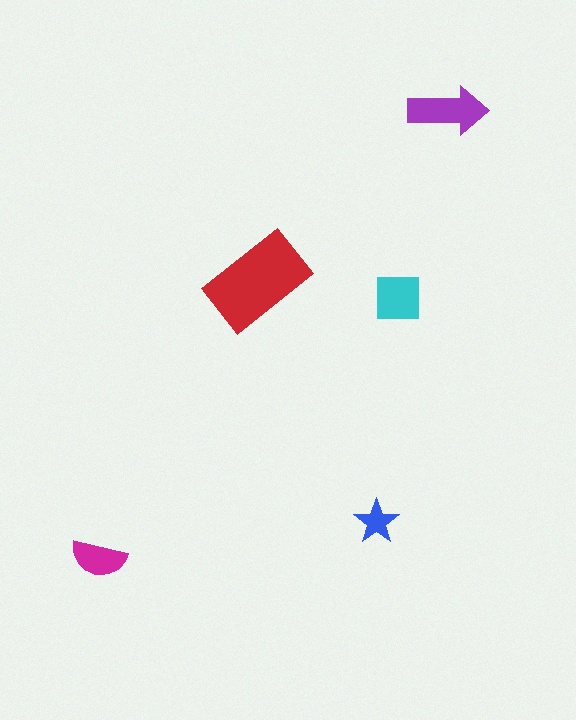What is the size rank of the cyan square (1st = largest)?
3rd.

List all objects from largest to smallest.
The red rectangle, the purple arrow, the cyan square, the magenta semicircle, the blue star.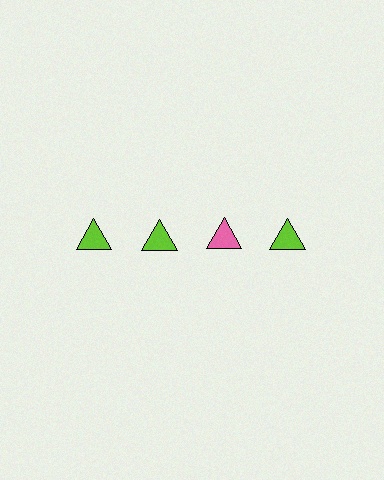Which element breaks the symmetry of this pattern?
The pink triangle in the top row, center column breaks the symmetry. All other shapes are lime triangles.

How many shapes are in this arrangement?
There are 4 shapes arranged in a grid pattern.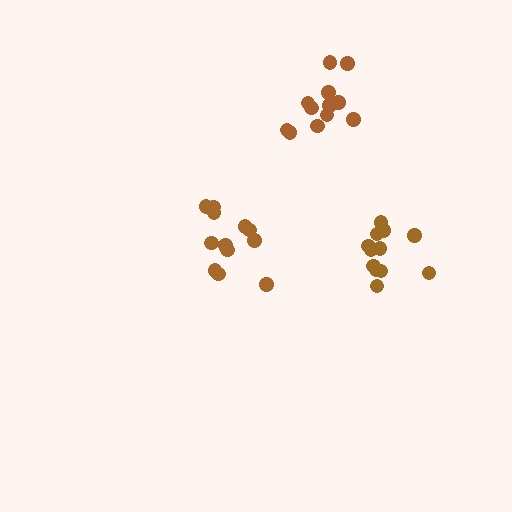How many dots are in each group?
Group 1: 12 dots, Group 2: 12 dots, Group 3: 12 dots (36 total).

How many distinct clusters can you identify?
There are 3 distinct clusters.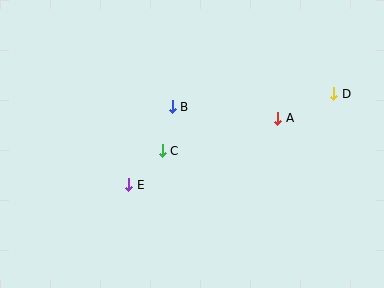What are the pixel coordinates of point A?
Point A is at (278, 118).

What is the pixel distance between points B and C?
The distance between B and C is 45 pixels.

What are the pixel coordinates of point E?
Point E is at (129, 185).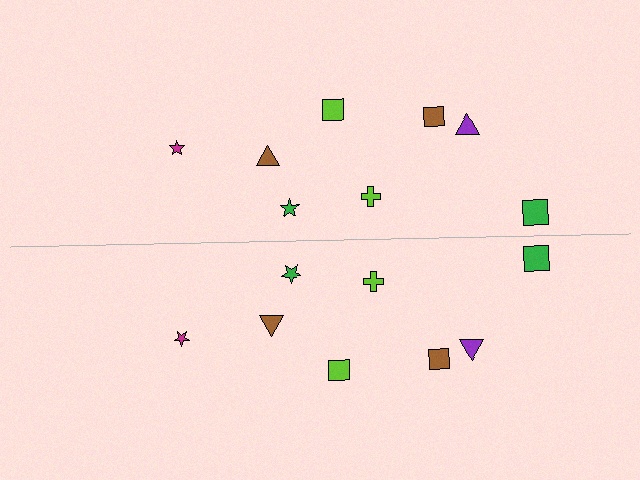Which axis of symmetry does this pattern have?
The pattern has a horizontal axis of symmetry running through the center of the image.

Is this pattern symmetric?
Yes, this pattern has bilateral (reflection) symmetry.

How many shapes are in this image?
There are 16 shapes in this image.